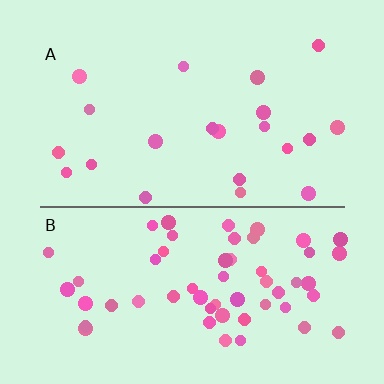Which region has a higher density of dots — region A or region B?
B (the bottom).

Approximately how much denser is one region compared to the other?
Approximately 2.7× — region B over region A.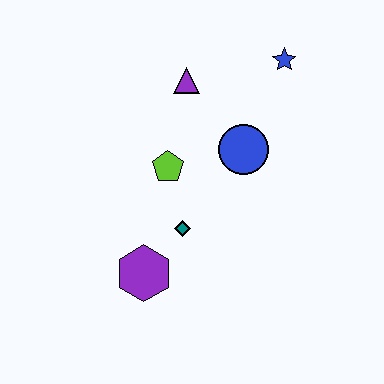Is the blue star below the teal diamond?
No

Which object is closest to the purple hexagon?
The teal diamond is closest to the purple hexagon.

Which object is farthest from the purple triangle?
The purple hexagon is farthest from the purple triangle.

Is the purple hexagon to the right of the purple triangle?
No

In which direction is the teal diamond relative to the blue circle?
The teal diamond is below the blue circle.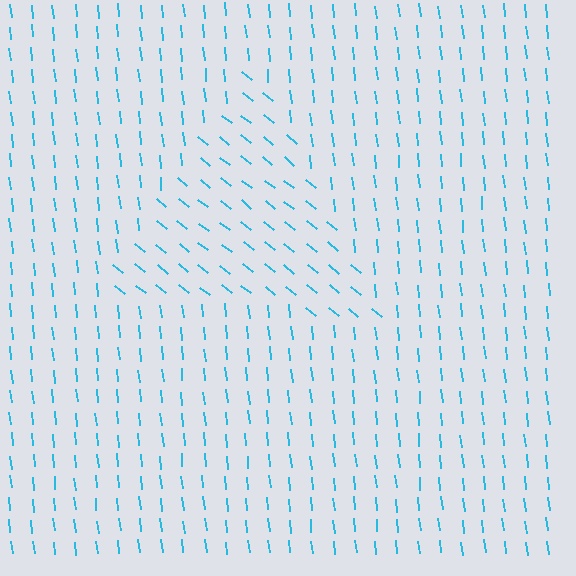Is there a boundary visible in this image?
Yes, there is a texture boundary formed by a change in line orientation.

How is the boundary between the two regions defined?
The boundary is defined purely by a change in line orientation (approximately 45 degrees difference). All lines are the same color and thickness.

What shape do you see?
I see a triangle.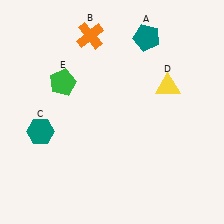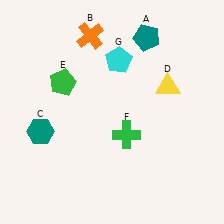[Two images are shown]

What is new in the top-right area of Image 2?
A cyan pentagon (G) was added in the top-right area of Image 2.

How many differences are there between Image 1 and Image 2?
There are 2 differences between the two images.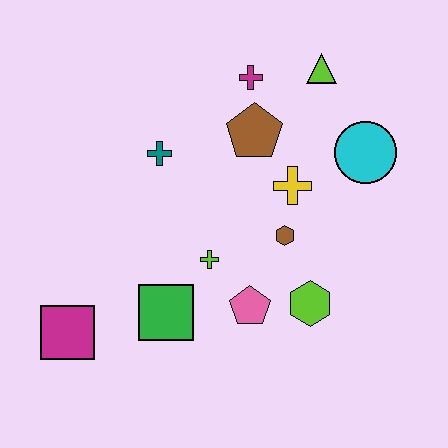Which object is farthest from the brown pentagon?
The magenta square is farthest from the brown pentagon.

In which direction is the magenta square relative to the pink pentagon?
The magenta square is to the left of the pink pentagon.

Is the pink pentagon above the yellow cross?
No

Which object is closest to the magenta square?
The green square is closest to the magenta square.